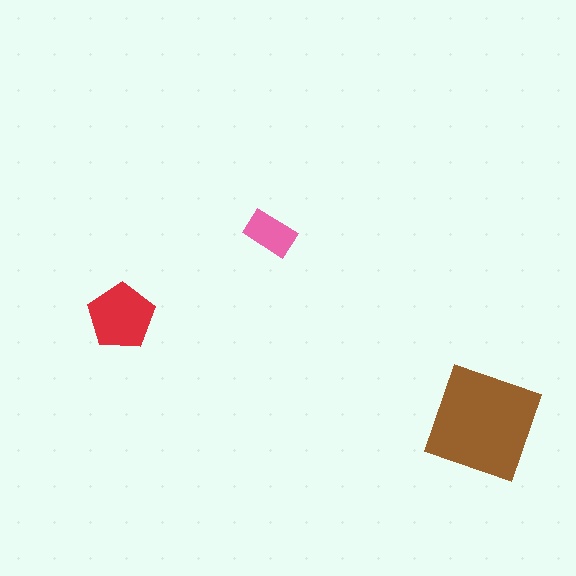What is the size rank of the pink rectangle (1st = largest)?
3rd.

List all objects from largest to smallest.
The brown square, the red pentagon, the pink rectangle.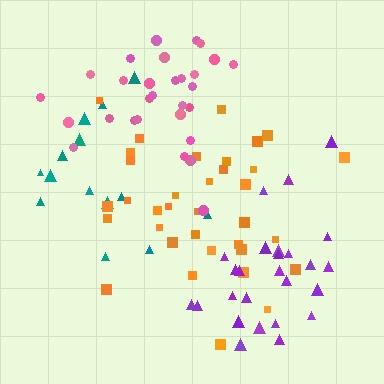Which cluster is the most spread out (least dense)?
Teal.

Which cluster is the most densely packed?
Pink.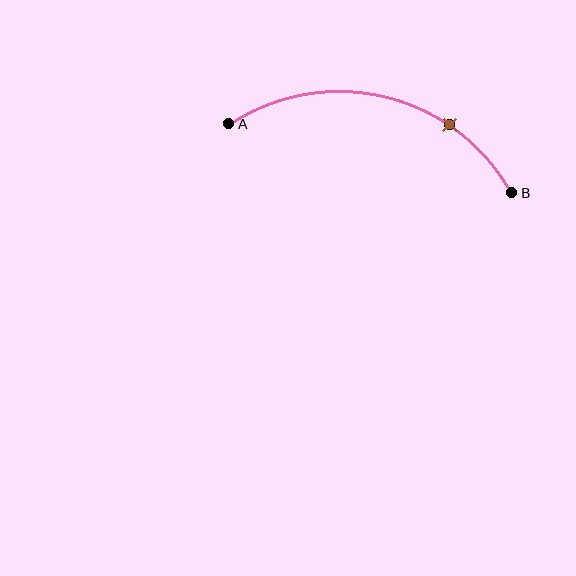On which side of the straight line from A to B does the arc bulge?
The arc bulges above the straight line connecting A and B.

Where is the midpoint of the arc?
The arc midpoint is the point on the curve farthest from the straight line joining A and B. It sits above that line.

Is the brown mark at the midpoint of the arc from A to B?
No. The brown mark lies on the arc but is closer to endpoint B. The arc midpoint would be at the point on the curve equidistant along the arc from both A and B.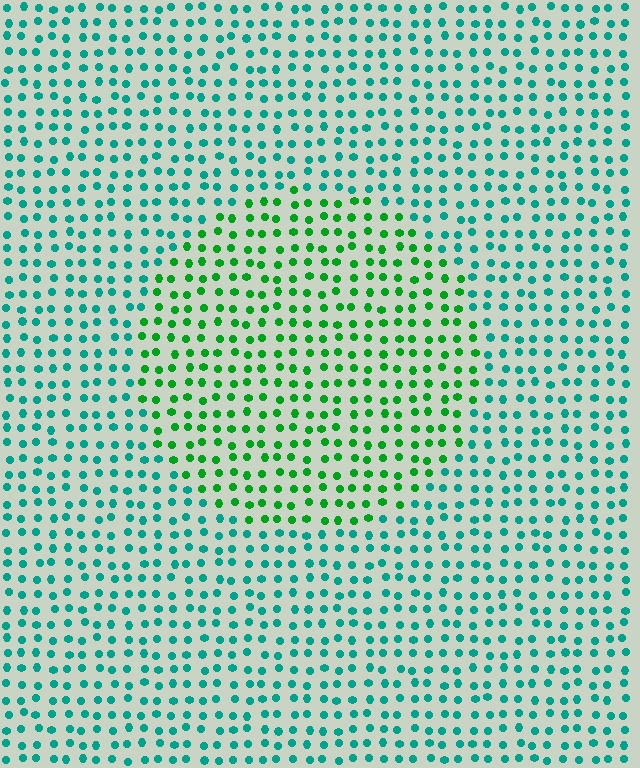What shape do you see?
I see a circle.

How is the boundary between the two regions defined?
The boundary is defined purely by a slight shift in hue (about 41 degrees). Spacing, size, and orientation are identical on both sides.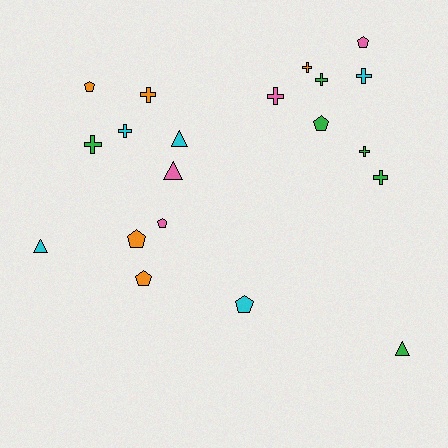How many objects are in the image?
There are 20 objects.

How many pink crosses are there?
There is 1 pink cross.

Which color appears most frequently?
Green, with 6 objects.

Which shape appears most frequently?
Cross, with 9 objects.